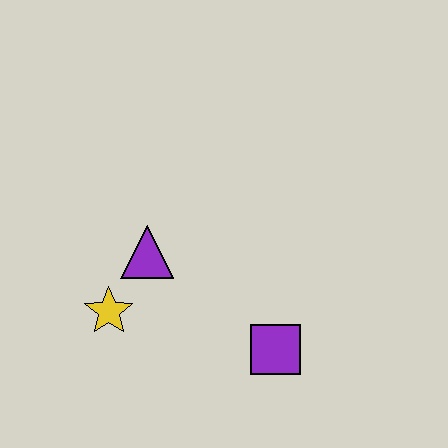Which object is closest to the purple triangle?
The yellow star is closest to the purple triangle.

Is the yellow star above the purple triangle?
No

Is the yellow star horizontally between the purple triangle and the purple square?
No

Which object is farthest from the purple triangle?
The purple square is farthest from the purple triangle.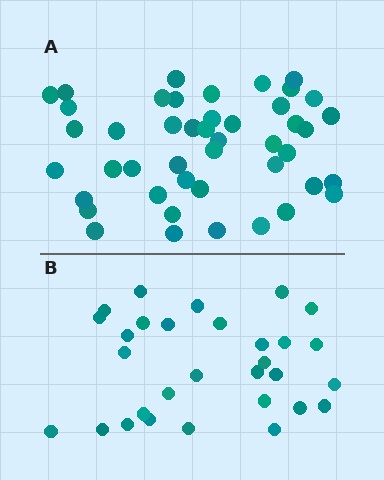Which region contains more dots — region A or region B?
Region A (the top region) has more dots.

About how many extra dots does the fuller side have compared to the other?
Region A has approximately 15 more dots than region B.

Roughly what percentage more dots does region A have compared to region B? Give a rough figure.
About 50% more.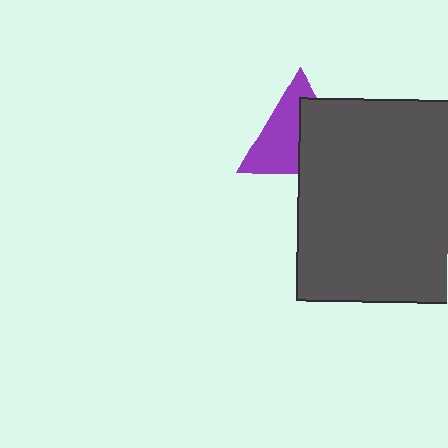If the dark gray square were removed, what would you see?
You would see the complete purple triangle.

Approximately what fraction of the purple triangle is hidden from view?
Roughly 46% of the purple triangle is hidden behind the dark gray square.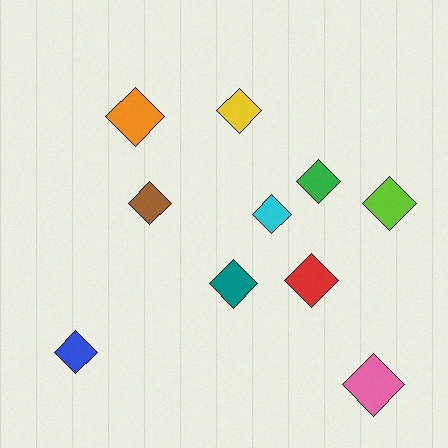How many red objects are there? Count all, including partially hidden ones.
There is 1 red object.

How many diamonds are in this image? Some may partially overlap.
There are 10 diamonds.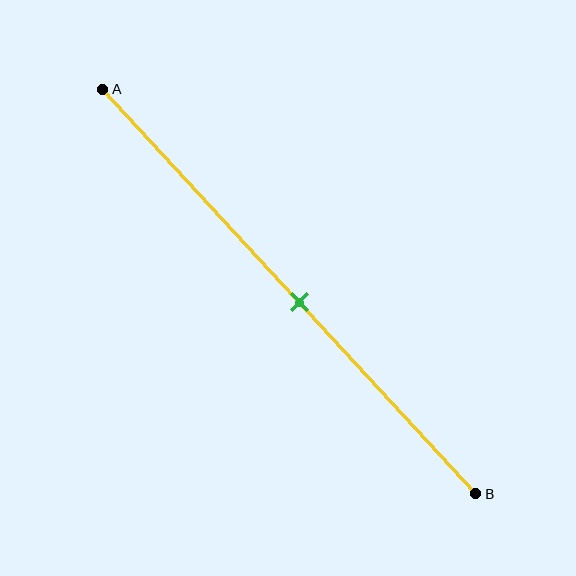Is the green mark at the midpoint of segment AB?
Yes, the mark is approximately at the midpoint.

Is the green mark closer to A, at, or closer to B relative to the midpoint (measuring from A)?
The green mark is approximately at the midpoint of segment AB.